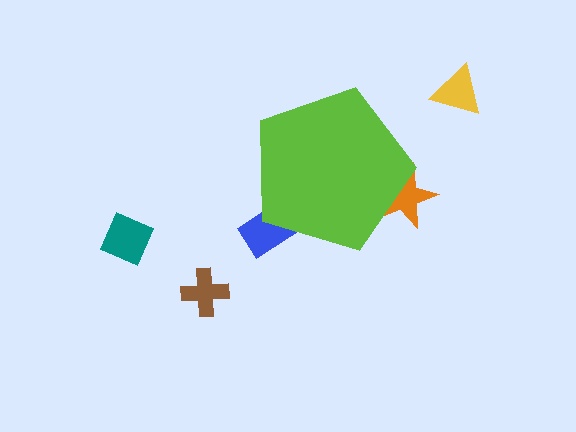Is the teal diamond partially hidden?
No, the teal diamond is fully visible.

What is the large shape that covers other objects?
A lime pentagon.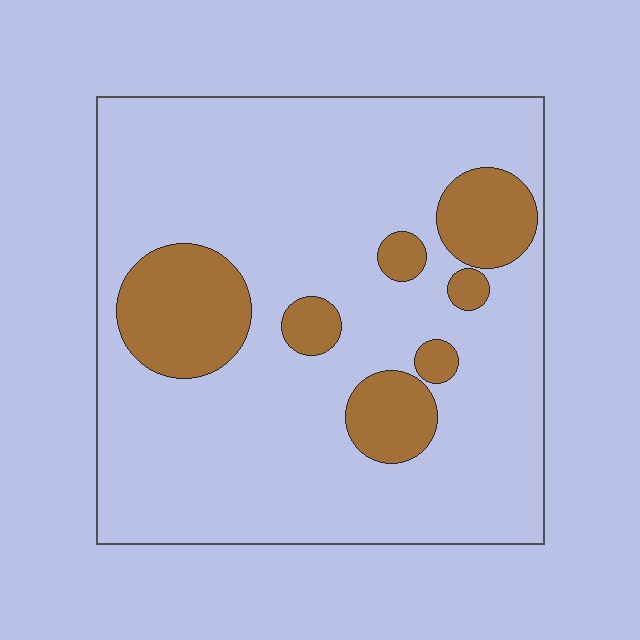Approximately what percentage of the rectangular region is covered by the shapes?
Approximately 20%.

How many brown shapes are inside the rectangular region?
7.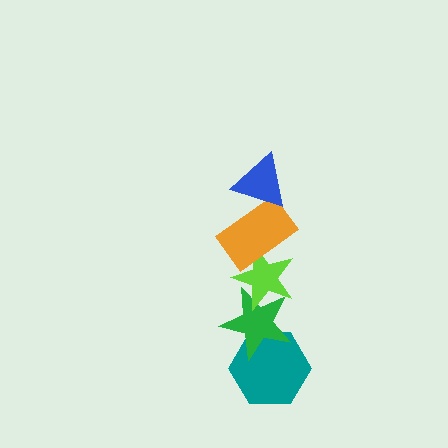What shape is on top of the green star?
The lime star is on top of the green star.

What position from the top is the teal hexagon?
The teal hexagon is 5th from the top.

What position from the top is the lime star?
The lime star is 3rd from the top.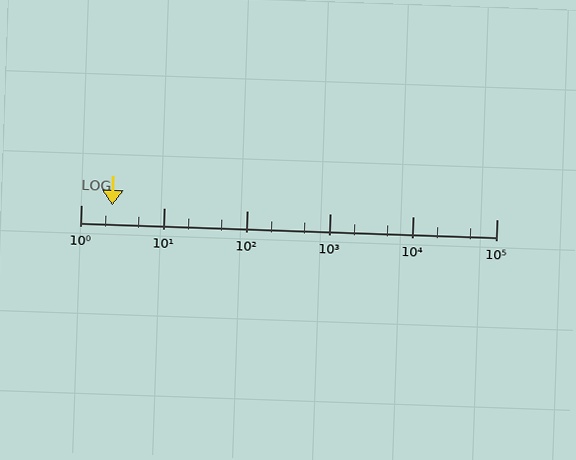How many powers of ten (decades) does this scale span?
The scale spans 5 decades, from 1 to 100000.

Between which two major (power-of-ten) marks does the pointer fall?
The pointer is between 1 and 10.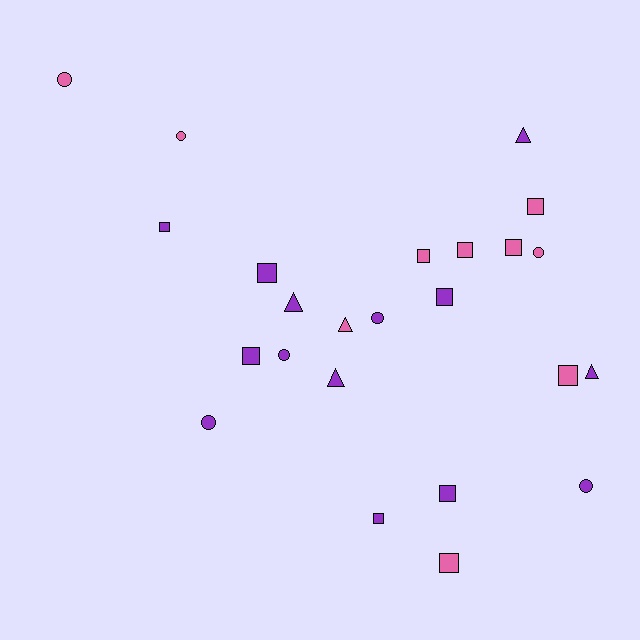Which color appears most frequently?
Purple, with 14 objects.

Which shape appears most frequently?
Square, with 12 objects.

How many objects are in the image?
There are 24 objects.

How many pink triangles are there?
There is 1 pink triangle.